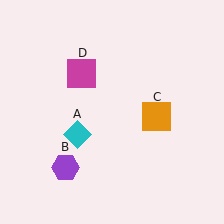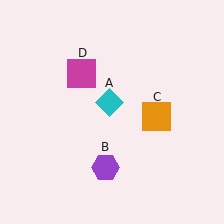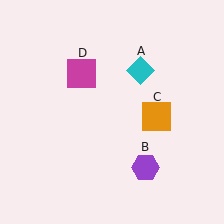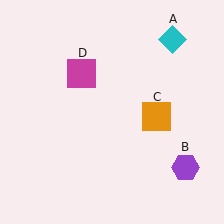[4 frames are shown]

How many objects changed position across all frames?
2 objects changed position: cyan diamond (object A), purple hexagon (object B).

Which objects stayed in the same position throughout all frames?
Orange square (object C) and magenta square (object D) remained stationary.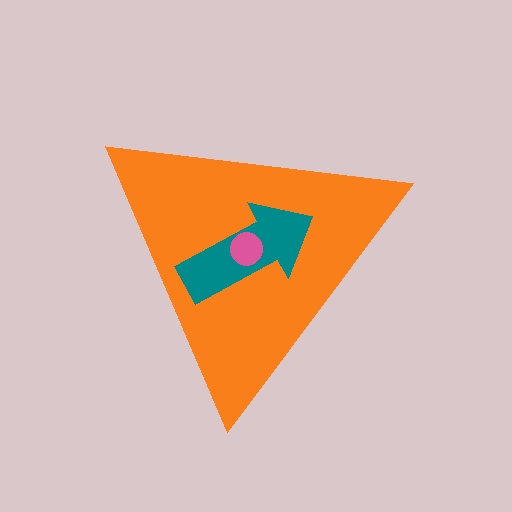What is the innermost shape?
The pink circle.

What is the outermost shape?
The orange triangle.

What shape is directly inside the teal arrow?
The pink circle.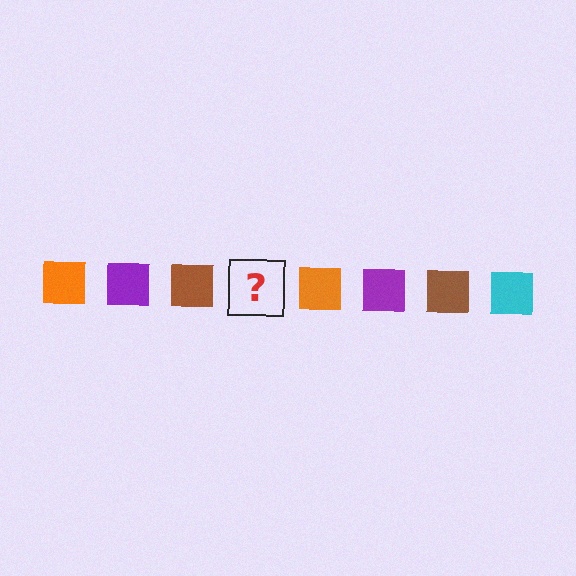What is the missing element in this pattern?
The missing element is a cyan square.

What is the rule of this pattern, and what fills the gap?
The rule is that the pattern cycles through orange, purple, brown, cyan squares. The gap should be filled with a cyan square.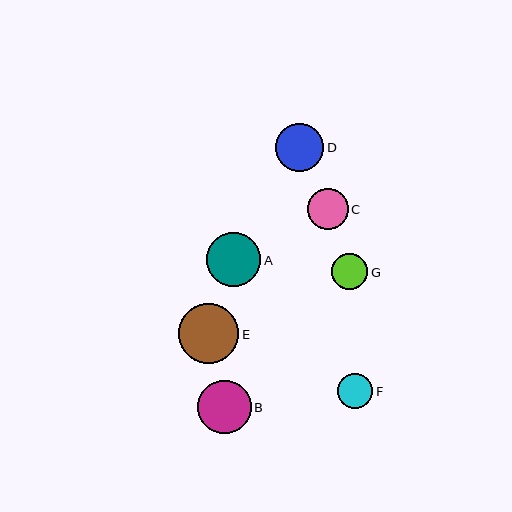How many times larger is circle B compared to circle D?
Circle B is approximately 1.1 times the size of circle D.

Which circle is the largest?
Circle E is the largest with a size of approximately 60 pixels.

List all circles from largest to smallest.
From largest to smallest: E, A, B, D, C, G, F.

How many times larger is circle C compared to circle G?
Circle C is approximately 1.1 times the size of circle G.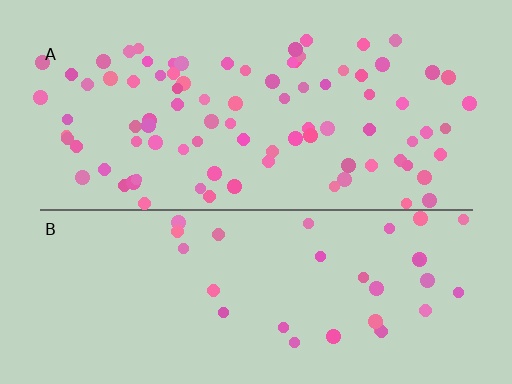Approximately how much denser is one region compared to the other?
Approximately 2.7× — region A over region B.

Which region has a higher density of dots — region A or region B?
A (the top).